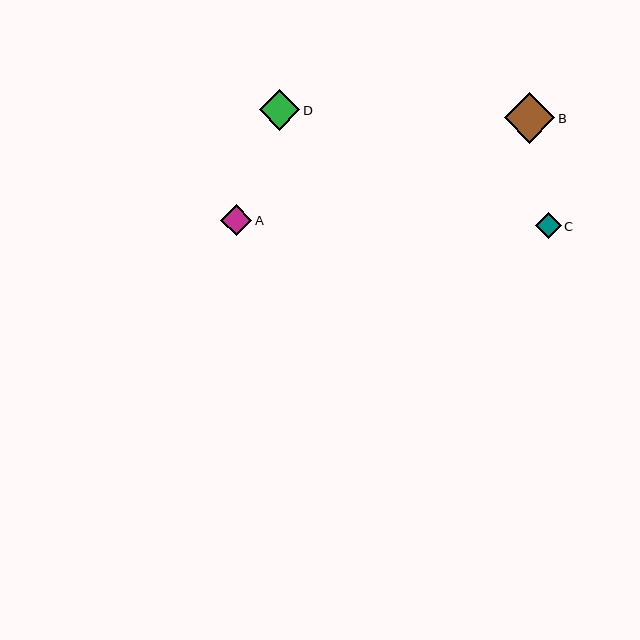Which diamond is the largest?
Diamond B is the largest with a size of approximately 50 pixels.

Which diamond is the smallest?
Diamond C is the smallest with a size of approximately 26 pixels.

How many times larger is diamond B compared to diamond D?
Diamond B is approximately 1.3 times the size of diamond D.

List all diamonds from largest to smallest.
From largest to smallest: B, D, A, C.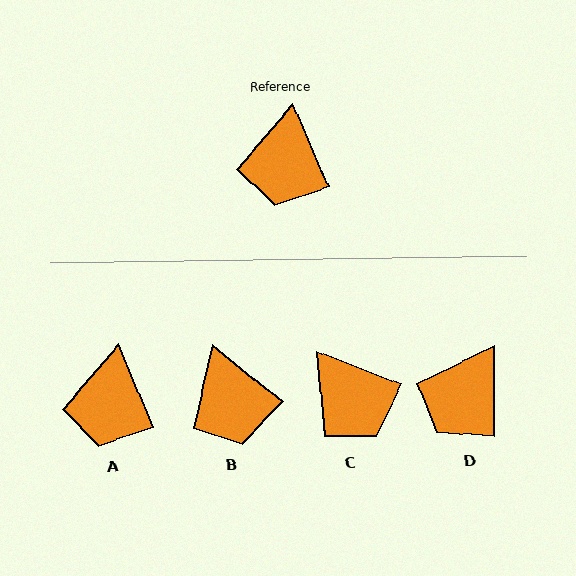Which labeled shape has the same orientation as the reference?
A.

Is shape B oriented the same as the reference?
No, it is off by about 28 degrees.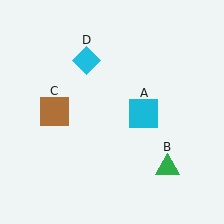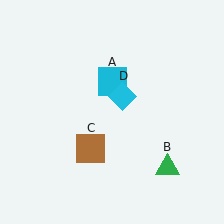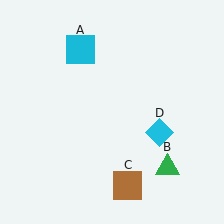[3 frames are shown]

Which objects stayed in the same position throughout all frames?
Green triangle (object B) remained stationary.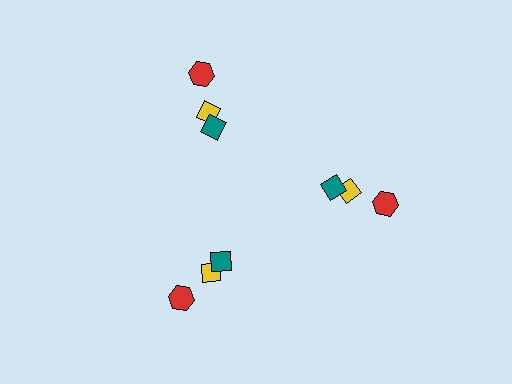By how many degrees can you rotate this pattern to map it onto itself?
The pattern maps onto itself every 120 degrees of rotation.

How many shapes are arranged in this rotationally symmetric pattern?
There are 9 shapes, arranged in 3 groups of 3.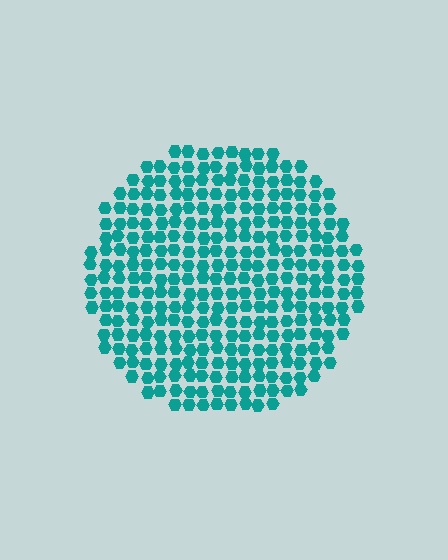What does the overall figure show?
The overall figure shows a circle.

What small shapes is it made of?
It is made of small hexagons.